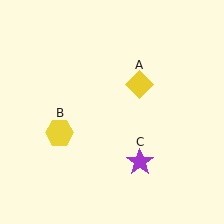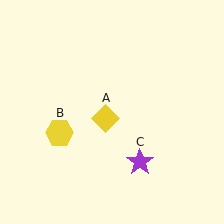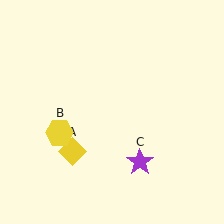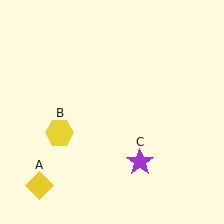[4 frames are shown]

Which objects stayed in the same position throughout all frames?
Yellow hexagon (object B) and purple star (object C) remained stationary.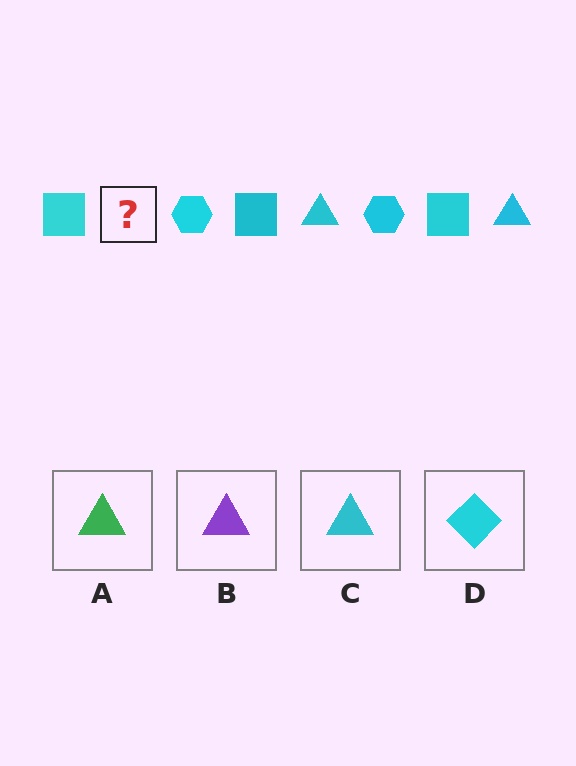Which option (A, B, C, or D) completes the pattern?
C.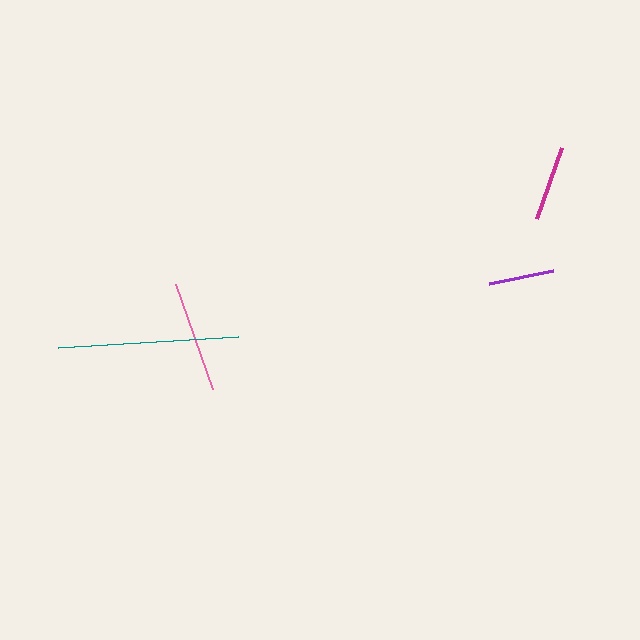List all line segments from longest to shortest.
From longest to shortest: teal, pink, magenta, purple.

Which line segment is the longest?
The teal line is the longest at approximately 181 pixels.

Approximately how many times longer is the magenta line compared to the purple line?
The magenta line is approximately 1.1 times the length of the purple line.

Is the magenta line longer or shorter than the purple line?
The magenta line is longer than the purple line.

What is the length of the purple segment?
The purple segment is approximately 66 pixels long.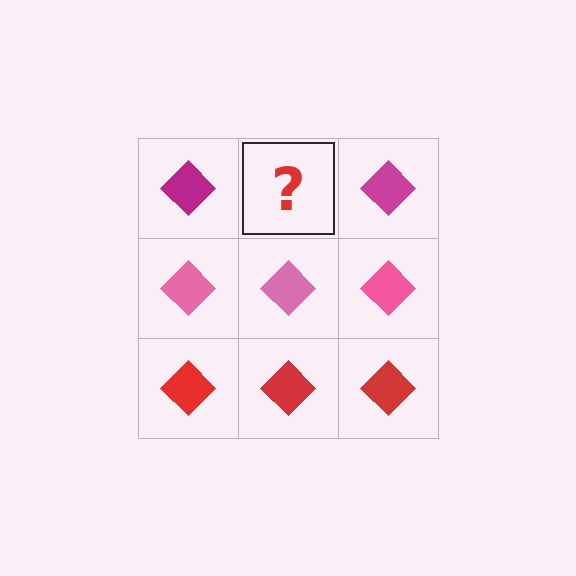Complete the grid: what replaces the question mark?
The question mark should be replaced with a magenta diamond.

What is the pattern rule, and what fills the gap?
The rule is that each row has a consistent color. The gap should be filled with a magenta diamond.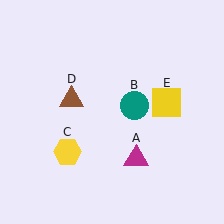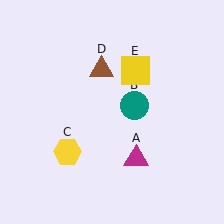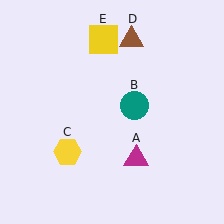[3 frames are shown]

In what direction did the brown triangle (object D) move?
The brown triangle (object D) moved up and to the right.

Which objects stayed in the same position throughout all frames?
Magenta triangle (object A) and teal circle (object B) and yellow hexagon (object C) remained stationary.